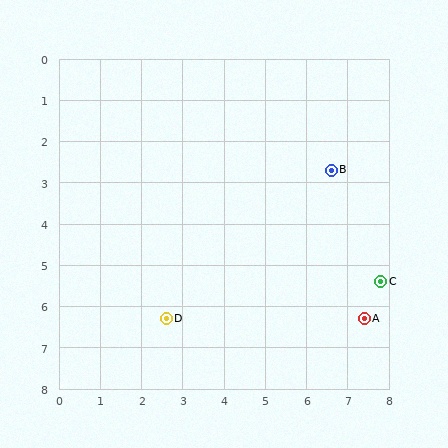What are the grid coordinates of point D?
Point D is at approximately (2.6, 6.3).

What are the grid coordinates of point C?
Point C is at approximately (7.8, 5.4).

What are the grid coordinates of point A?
Point A is at approximately (7.4, 6.3).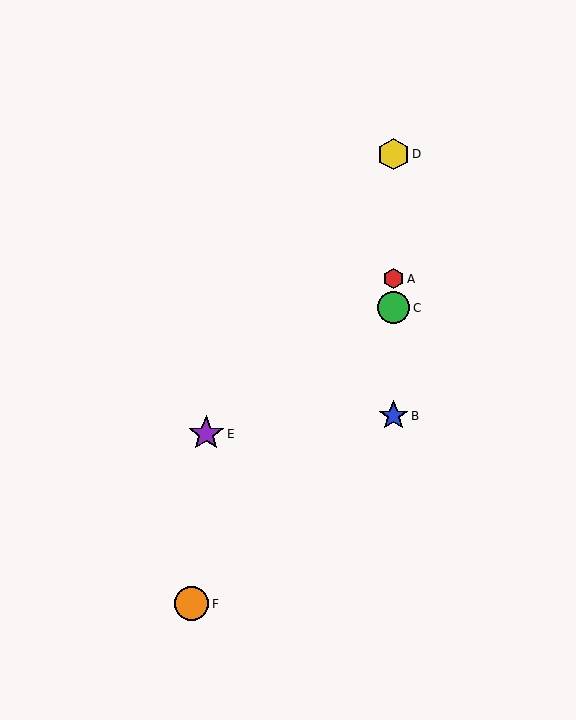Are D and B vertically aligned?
Yes, both are at x≈393.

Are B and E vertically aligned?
No, B is at x≈393 and E is at x≈206.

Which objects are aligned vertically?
Objects A, B, C, D are aligned vertically.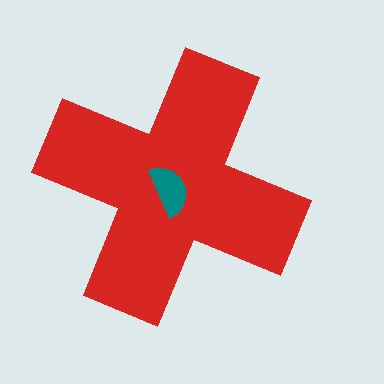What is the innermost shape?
The teal semicircle.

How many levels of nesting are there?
2.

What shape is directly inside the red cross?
The teal semicircle.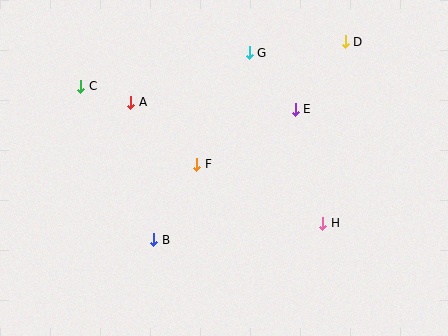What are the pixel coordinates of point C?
Point C is at (81, 86).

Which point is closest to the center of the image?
Point F at (197, 164) is closest to the center.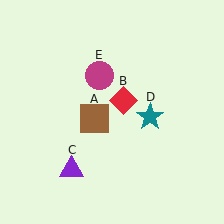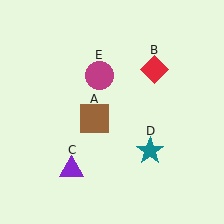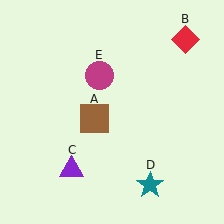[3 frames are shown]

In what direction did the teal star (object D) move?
The teal star (object D) moved down.